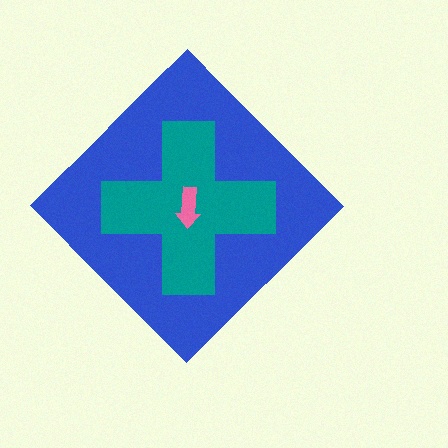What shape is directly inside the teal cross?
The pink arrow.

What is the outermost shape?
The blue diamond.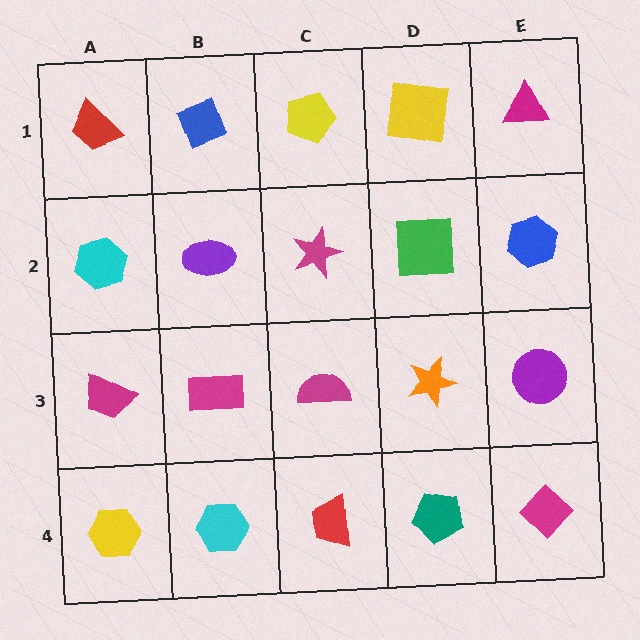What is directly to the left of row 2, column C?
A purple ellipse.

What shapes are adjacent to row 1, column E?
A blue hexagon (row 2, column E), a yellow square (row 1, column D).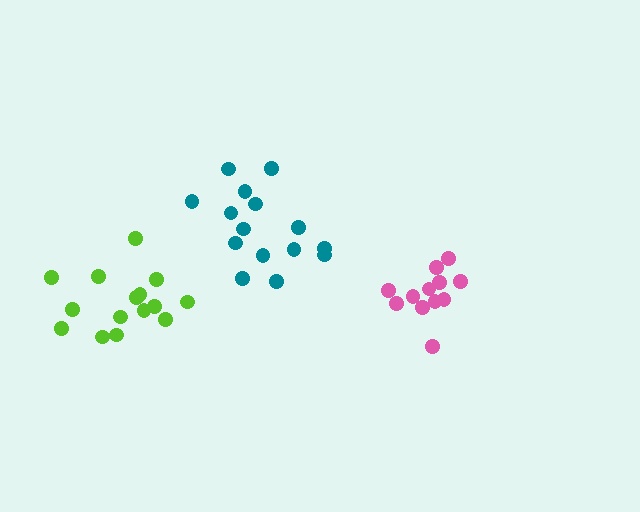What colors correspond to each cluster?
The clusters are colored: lime, pink, teal.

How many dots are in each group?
Group 1: 15 dots, Group 2: 12 dots, Group 3: 15 dots (42 total).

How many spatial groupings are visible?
There are 3 spatial groupings.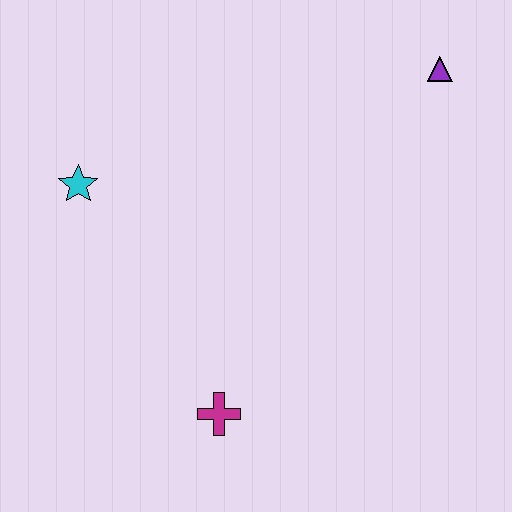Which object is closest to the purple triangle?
The cyan star is closest to the purple triangle.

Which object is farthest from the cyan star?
The purple triangle is farthest from the cyan star.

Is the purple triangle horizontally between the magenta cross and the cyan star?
No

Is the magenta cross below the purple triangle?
Yes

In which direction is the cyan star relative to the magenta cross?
The cyan star is above the magenta cross.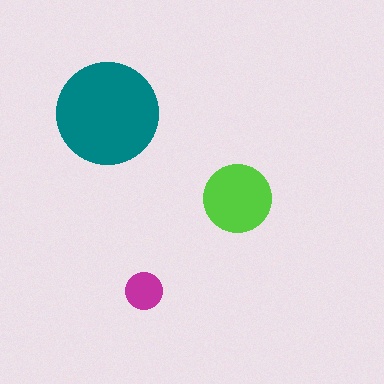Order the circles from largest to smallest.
the teal one, the lime one, the magenta one.